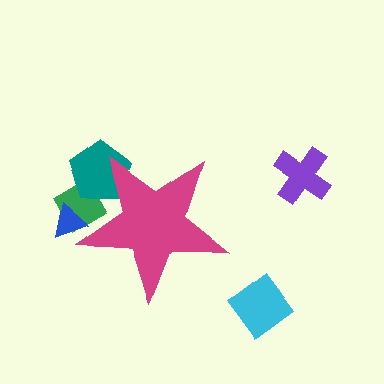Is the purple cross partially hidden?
No, the purple cross is fully visible.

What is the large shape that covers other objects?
A magenta star.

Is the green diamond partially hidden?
Yes, the green diamond is partially hidden behind the magenta star.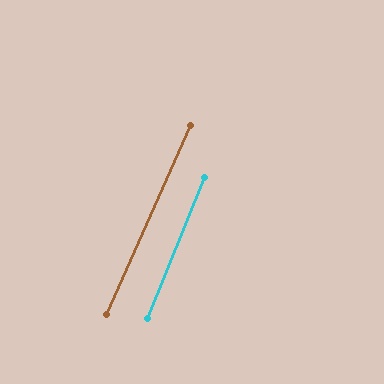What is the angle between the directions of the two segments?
Approximately 2 degrees.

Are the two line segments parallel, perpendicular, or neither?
Parallel — their directions differ by only 2.0°.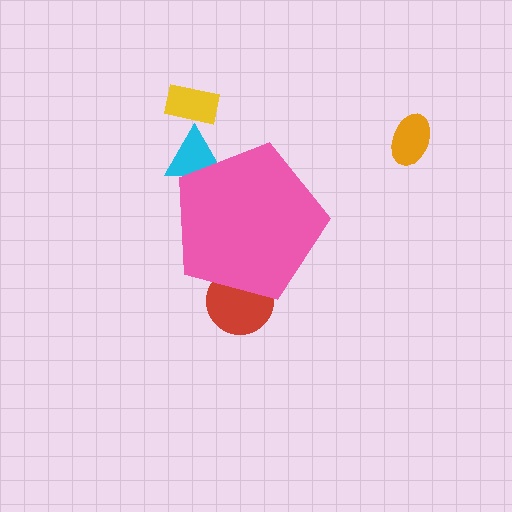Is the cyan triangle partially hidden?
Yes, the cyan triangle is partially hidden behind the pink pentagon.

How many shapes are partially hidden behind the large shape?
2 shapes are partially hidden.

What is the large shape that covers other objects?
A pink pentagon.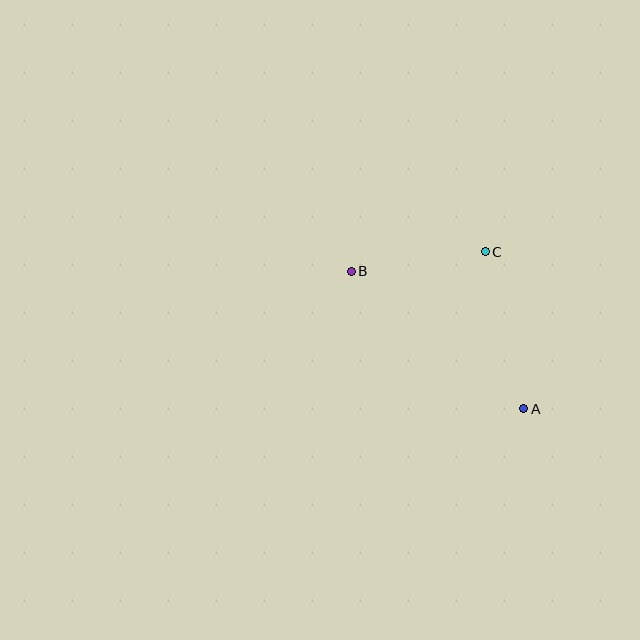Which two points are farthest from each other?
Points A and B are farthest from each other.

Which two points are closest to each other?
Points B and C are closest to each other.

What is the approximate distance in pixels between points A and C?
The distance between A and C is approximately 162 pixels.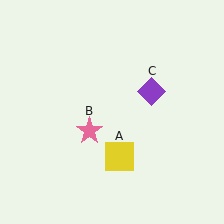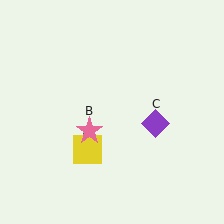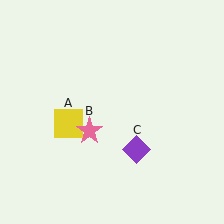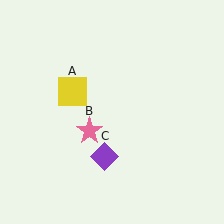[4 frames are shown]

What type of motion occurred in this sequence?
The yellow square (object A), purple diamond (object C) rotated clockwise around the center of the scene.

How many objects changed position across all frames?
2 objects changed position: yellow square (object A), purple diamond (object C).